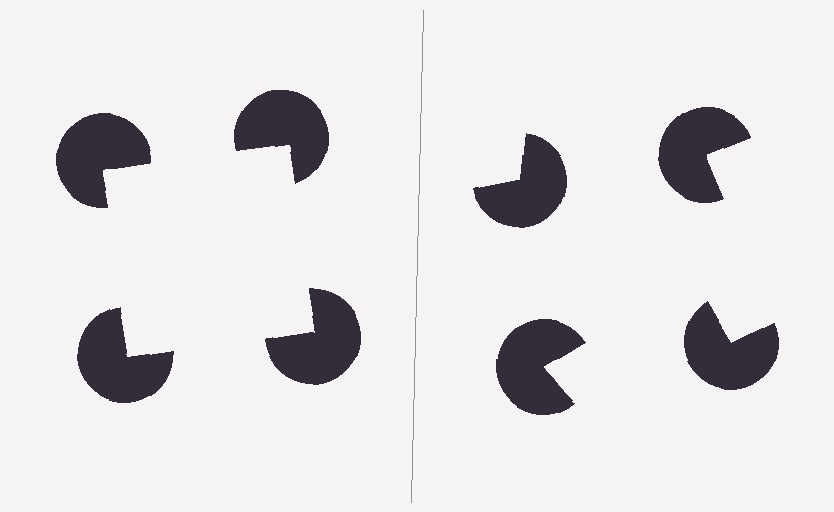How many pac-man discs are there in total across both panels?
8 — 4 on each side.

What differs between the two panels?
The pac-man discs are positioned identically on both sides; only the wedge orientations differ. On the left they align to a square; on the right they are misaligned.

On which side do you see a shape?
An illusory square appears on the left side. On the right side the wedge cuts are rotated, so no coherent shape forms.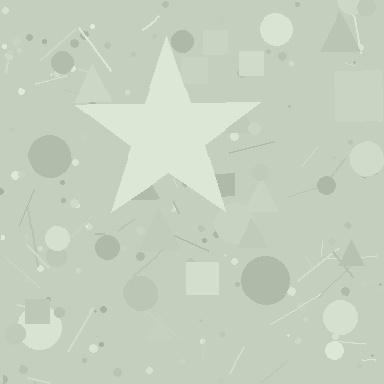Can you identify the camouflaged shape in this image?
The camouflaged shape is a star.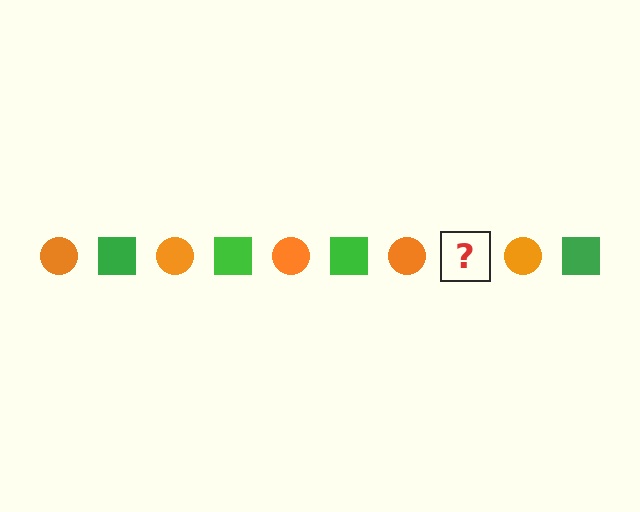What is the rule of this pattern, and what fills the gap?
The rule is that the pattern alternates between orange circle and green square. The gap should be filled with a green square.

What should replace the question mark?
The question mark should be replaced with a green square.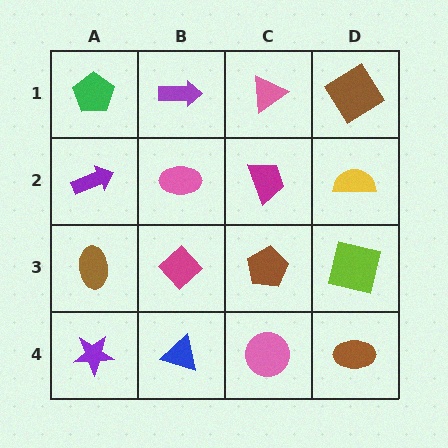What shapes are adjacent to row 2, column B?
A purple arrow (row 1, column B), a magenta diamond (row 3, column B), a purple arrow (row 2, column A), a magenta trapezoid (row 2, column C).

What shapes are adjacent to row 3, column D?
A yellow semicircle (row 2, column D), a brown ellipse (row 4, column D), a brown pentagon (row 3, column C).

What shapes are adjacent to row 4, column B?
A magenta diamond (row 3, column B), a purple star (row 4, column A), a pink circle (row 4, column C).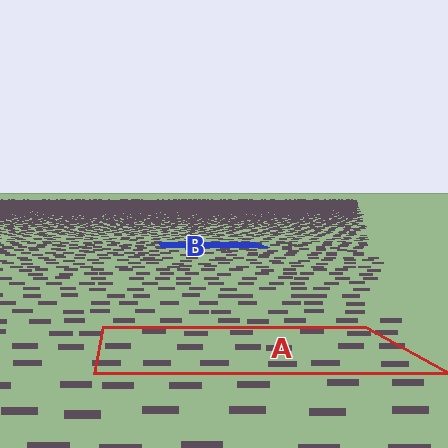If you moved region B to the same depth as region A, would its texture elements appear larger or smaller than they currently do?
They would appear larger. At a closer depth, the same texture elements are projected at a bigger on-screen size.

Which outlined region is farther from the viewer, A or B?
Region B is farther from the viewer — the texture elements inside it appear smaller and more densely packed.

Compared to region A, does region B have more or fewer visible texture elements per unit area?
Region B has more texture elements per unit area — they are packed more densely because it is farther away.